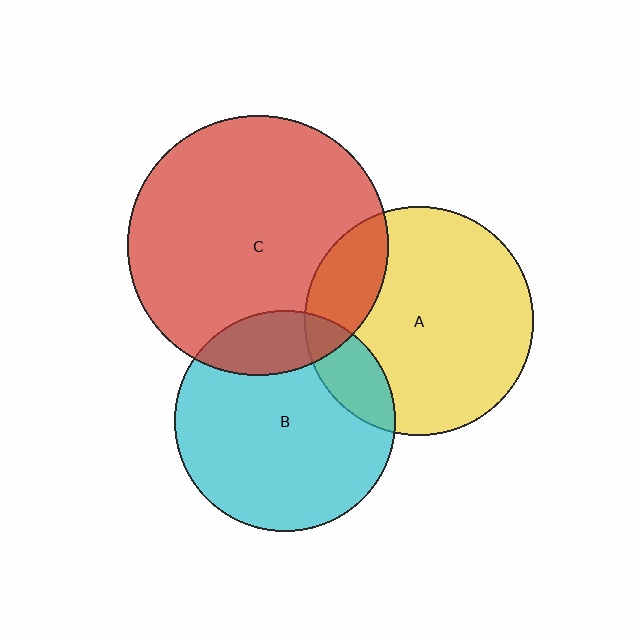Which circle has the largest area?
Circle C (red).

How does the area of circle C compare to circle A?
Approximately 1.3 times.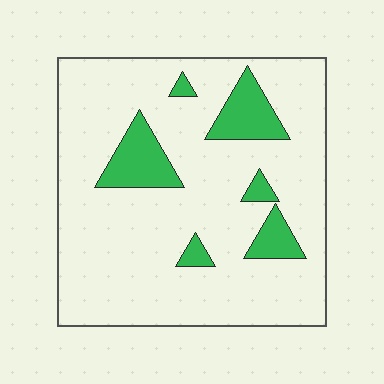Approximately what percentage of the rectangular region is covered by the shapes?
Approximately 15%.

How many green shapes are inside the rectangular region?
6.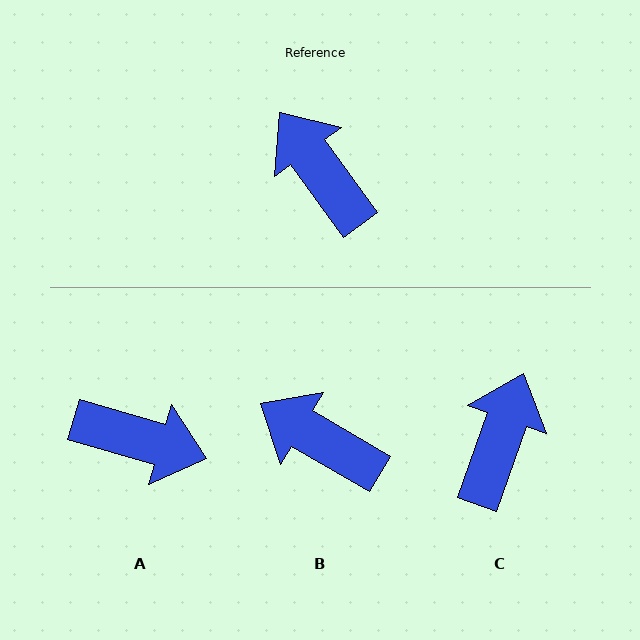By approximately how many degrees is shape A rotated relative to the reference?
Approximately 142 degrees clockwise.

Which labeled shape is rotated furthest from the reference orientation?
A, about 142 degrees away.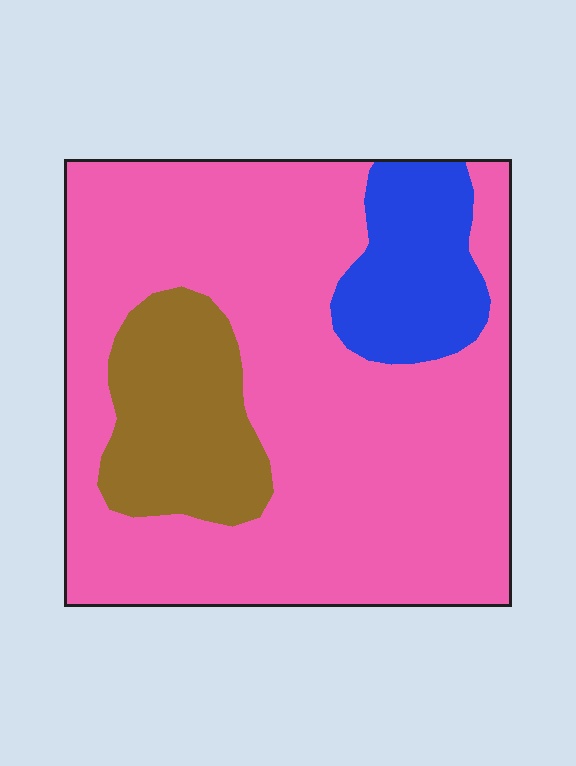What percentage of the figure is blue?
Blue takes up less than a sixth of the figure.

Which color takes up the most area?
Pink, at roughly 70%.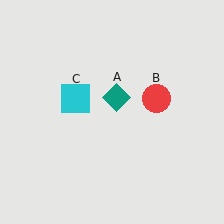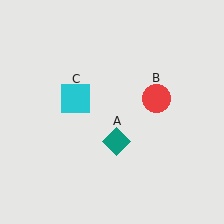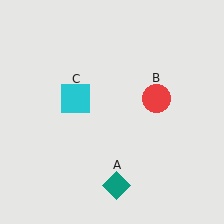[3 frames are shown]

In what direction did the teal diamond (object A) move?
The teal diamond (object A) moved down.